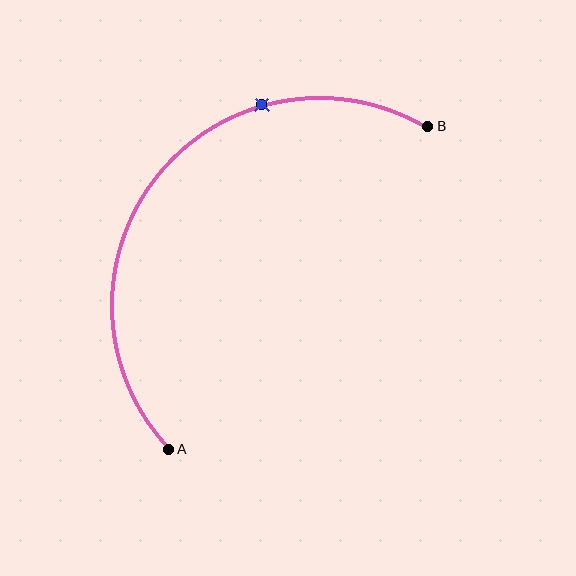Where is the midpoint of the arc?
The arc midpoint is the point on the curve farthest from the straight line joining A and B. It sits above and to the left of that line.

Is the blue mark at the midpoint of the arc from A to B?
No. The blue mark lies on the arc but is closer to endpoint B. The arc midpoint would be at the point on the curve equidistant along the arc from both A and B.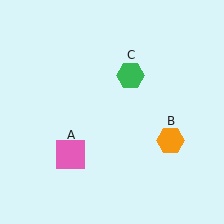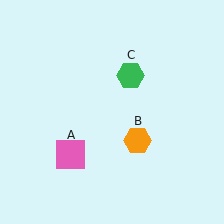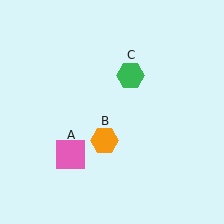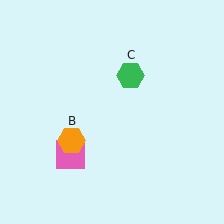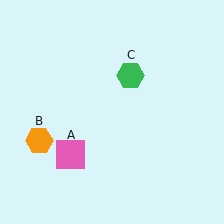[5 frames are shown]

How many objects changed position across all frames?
1 object changed position: orange hexagon (object B).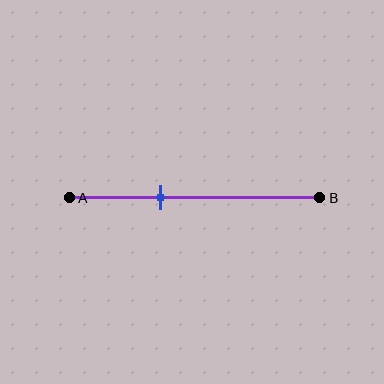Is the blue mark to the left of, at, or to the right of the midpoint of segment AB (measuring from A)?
The blue mark is to the left of the midpoint of segment AB.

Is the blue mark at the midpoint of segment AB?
No, the mark is at about 35% from A, not at the 50% midpoint.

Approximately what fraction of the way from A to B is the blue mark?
The blue mark is approximately 35% of the way from A to B.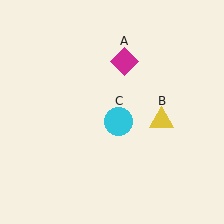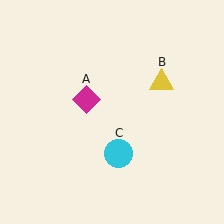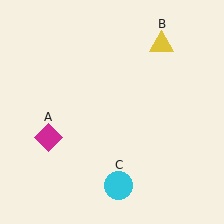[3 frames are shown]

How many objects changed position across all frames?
3 objects changed position: magenta diamond (object A), yellow triangle (object B), cyan circle (object C).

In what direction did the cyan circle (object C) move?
The cyan circle (object C) moved down.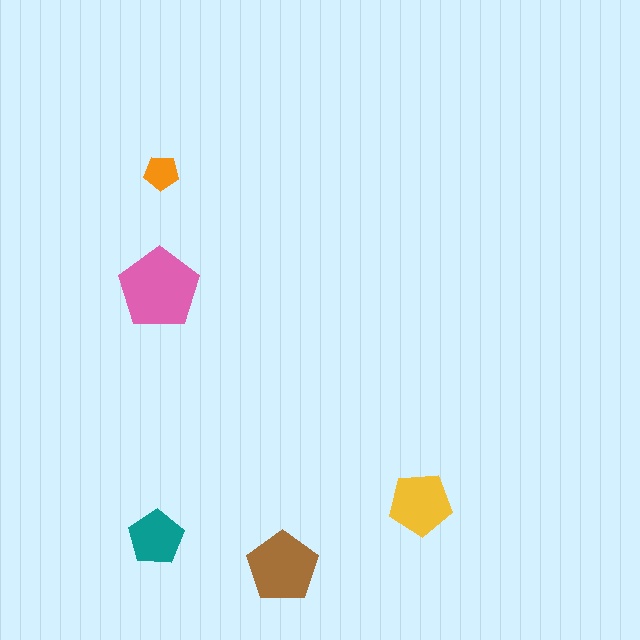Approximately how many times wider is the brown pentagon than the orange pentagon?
About 2 times wider.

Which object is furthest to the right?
The yellow pentagon is rightmost.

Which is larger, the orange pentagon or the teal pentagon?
The teal one.